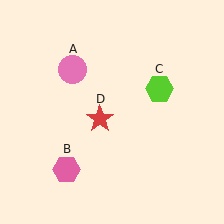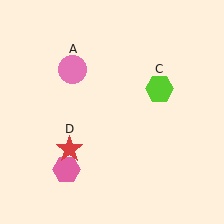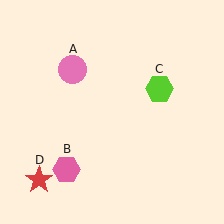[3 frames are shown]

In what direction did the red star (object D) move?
The red star (object D) moved down and to the left.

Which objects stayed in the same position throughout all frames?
Pink circle (object A) and pink hexagon (object B) and lime hexagon (object C) remained stationary.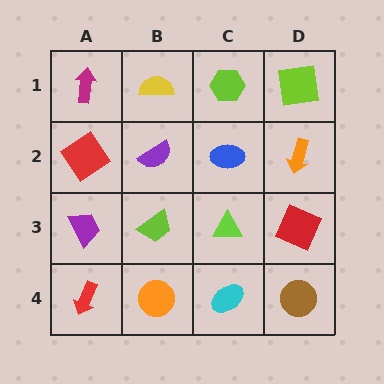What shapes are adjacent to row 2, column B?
A yellow semicircle (row 1, column B), a lime trapezoid (row 3, column B), a red diamond (row 2, column A), a blue ellipse (row 2, column C).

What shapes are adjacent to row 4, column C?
A lime triangle (row 3, column C), an orange circle (row 4, column B), a brown circle (row 4, column D).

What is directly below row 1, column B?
A purple semicircle.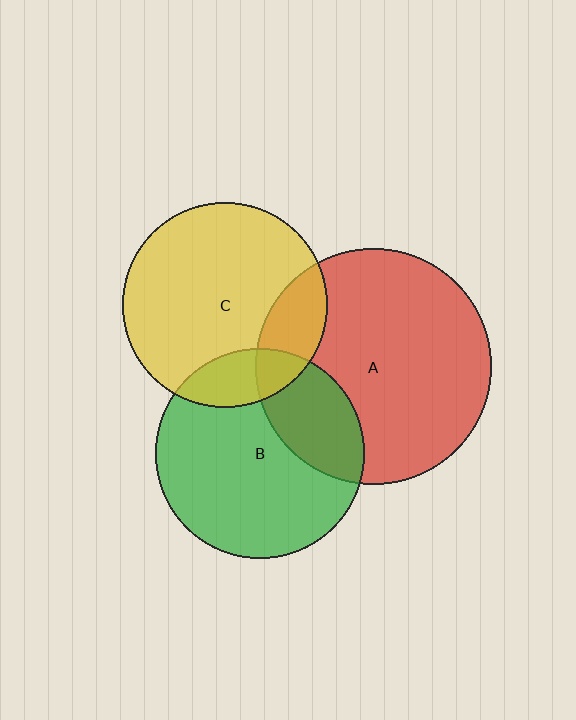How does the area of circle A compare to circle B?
Approximately 1.3 times.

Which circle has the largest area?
Circle A (red).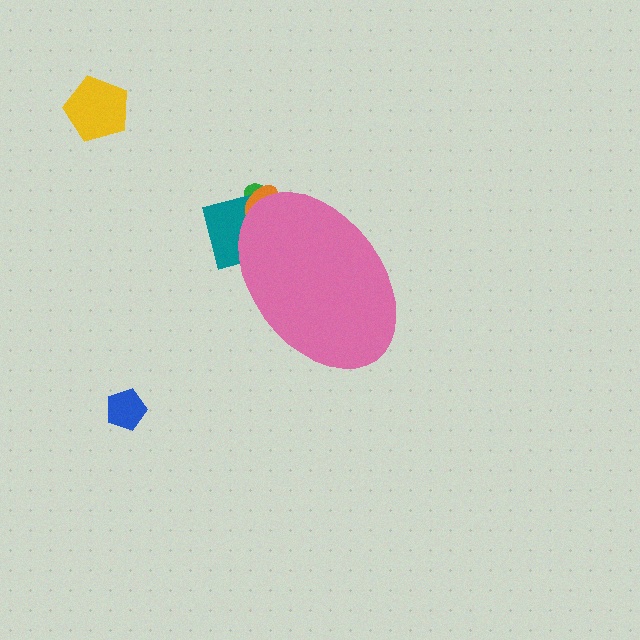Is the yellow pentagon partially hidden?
No, the yellow pentagon is fully visible.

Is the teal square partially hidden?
Yes, the teal square is partially hidden behind the pink ellipse.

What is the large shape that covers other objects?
A pink ellipse.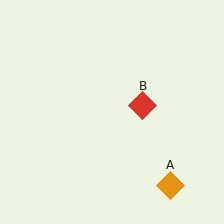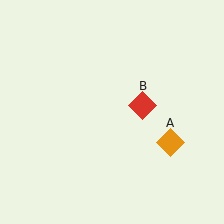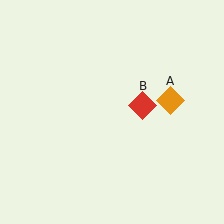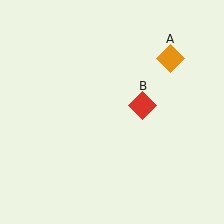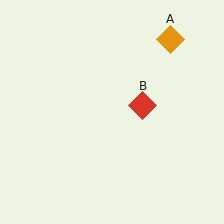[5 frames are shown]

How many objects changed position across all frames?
1 object changed position: orange diamond (object A).